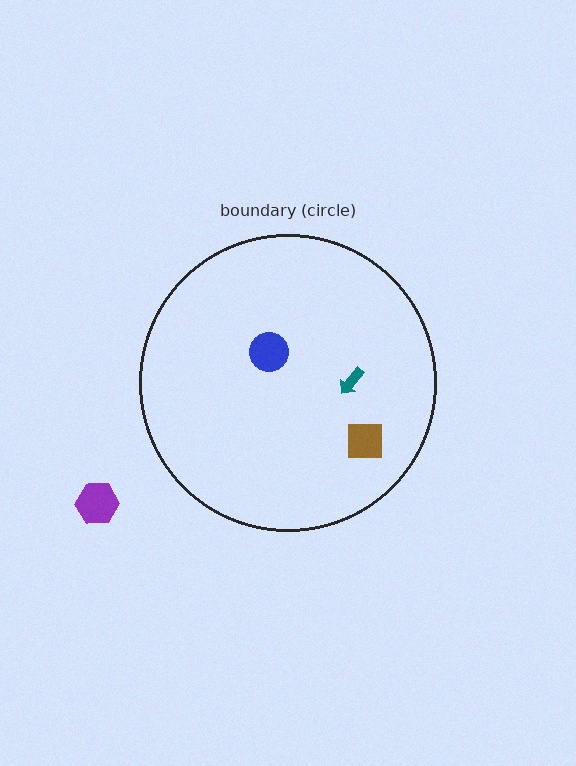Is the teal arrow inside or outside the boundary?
Inside.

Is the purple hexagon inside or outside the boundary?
Outside.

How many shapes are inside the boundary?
3 inside, 1 outside.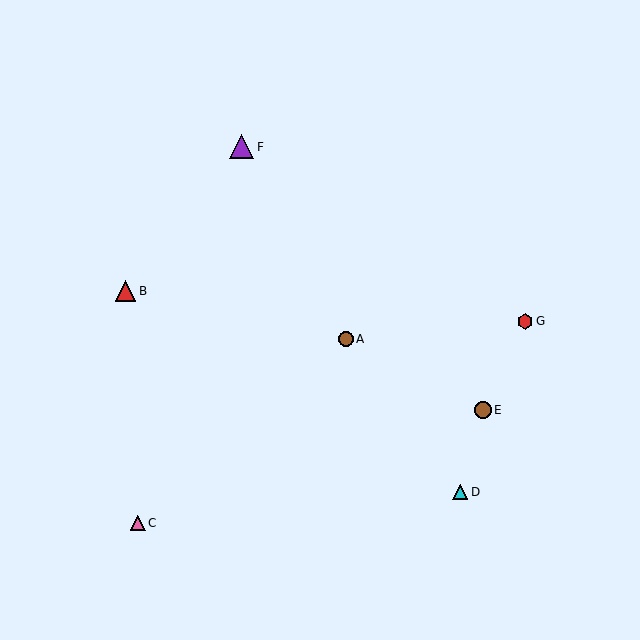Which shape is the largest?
The purple triangle (labeled F) is the largest.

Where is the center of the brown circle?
The center of the brown circle is at (346, 339).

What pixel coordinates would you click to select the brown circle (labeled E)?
Click at (483, 410) to select the brown circle E.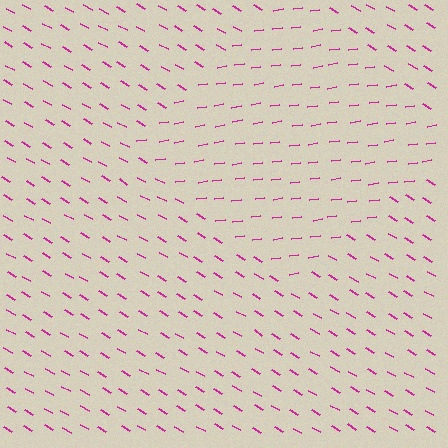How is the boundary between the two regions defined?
The boundary is defined purely by a change in line orientation (approximately 39 degrees difference). All lines are the same color and thickness.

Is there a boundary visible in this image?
Yes, there is a texture boundary formed by a change in line orientation.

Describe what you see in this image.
The image is filled with small magenta line segments. A diamond region in the image has lines oriented differently from the surrounding lines, creating a visible texture boundary.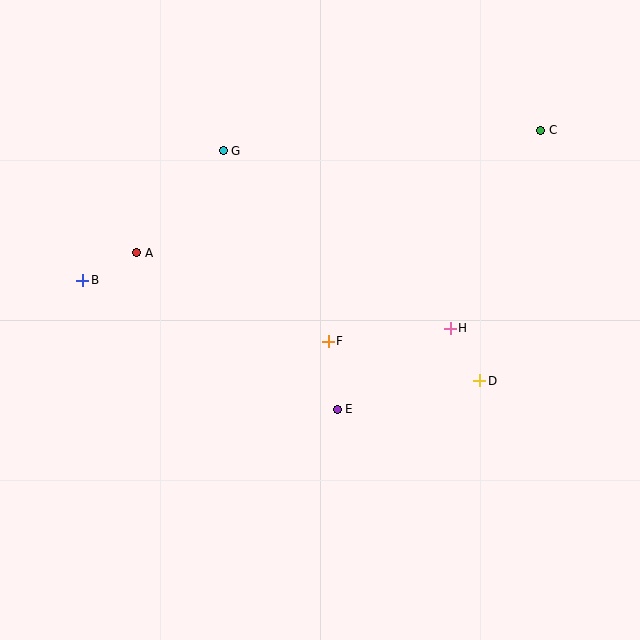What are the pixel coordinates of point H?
Point H is at (450, 328).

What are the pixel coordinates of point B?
Point B is at (83, 280).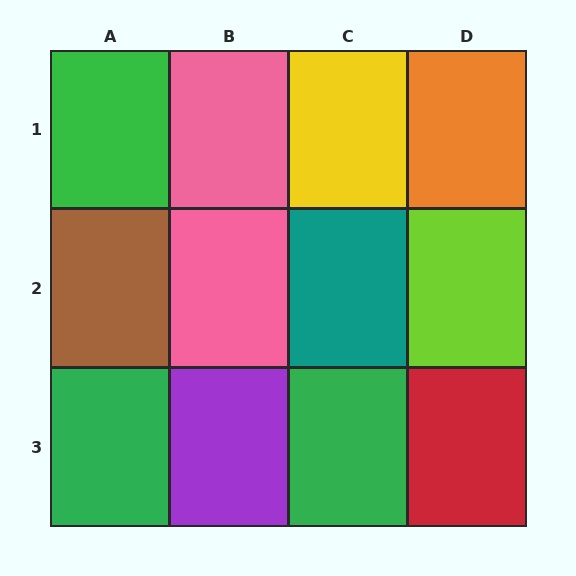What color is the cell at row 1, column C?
Yellow.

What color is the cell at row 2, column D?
Lime.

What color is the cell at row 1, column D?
Orange.